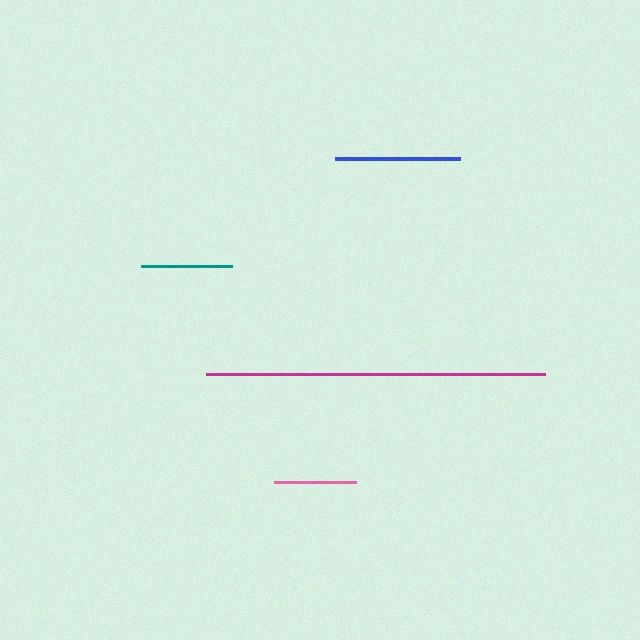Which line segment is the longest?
The magenta line is the longest at approximately 340 pixels.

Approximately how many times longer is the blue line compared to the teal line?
The blue line is approximately 1.4 times the length of the teal line.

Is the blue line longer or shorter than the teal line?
The blue line is longer than the teal line.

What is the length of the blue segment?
The blue segment is approximately 125 pixels long.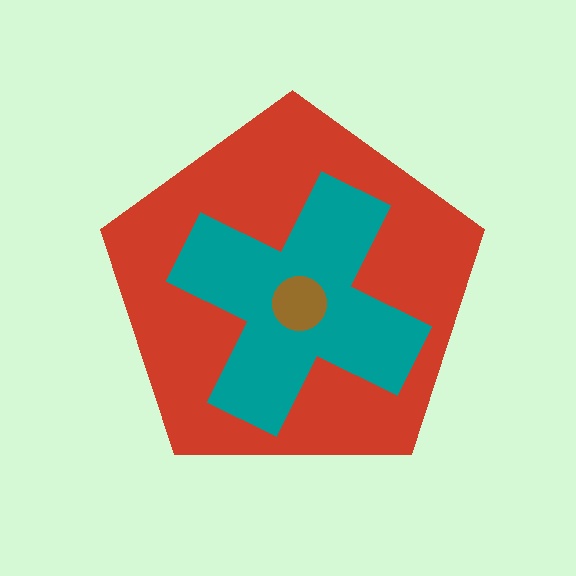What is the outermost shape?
The red pentagon.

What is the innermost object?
The brown circle.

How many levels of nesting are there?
3.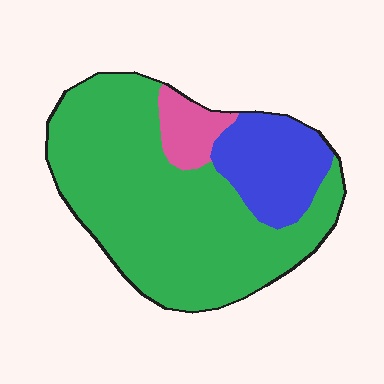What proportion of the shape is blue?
Blue takes up between a sixth and a third of the shape.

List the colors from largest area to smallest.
From largest to smallest: green, blue, pink.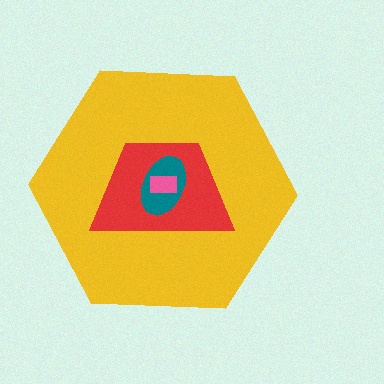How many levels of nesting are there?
4.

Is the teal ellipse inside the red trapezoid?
Yes.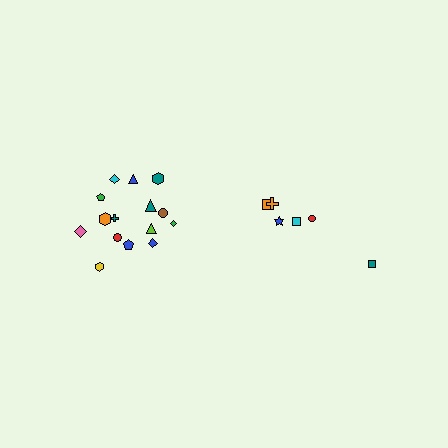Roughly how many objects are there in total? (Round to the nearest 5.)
Roughly 20 objects in total.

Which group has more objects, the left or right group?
The left group.